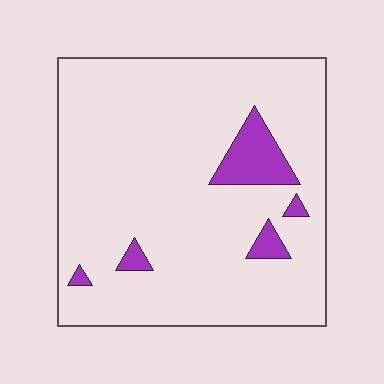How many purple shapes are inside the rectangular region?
5.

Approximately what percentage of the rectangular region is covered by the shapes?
Approximately 10%.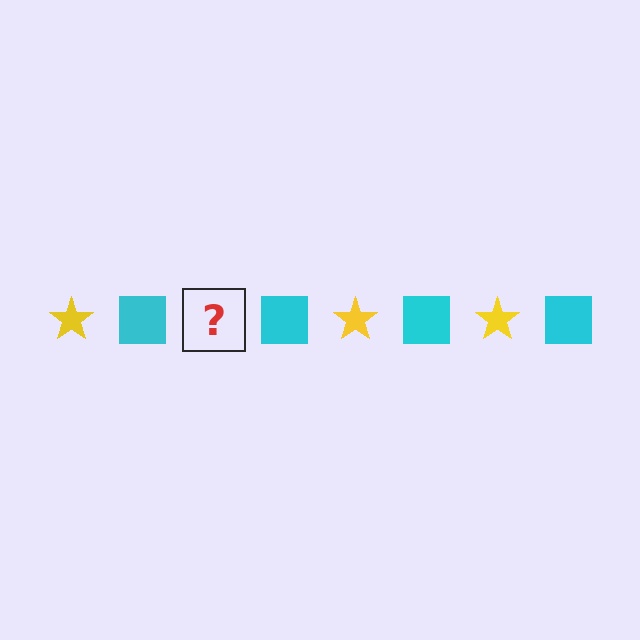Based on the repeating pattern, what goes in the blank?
The blank should be a yellow star.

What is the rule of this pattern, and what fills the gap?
The rule is that the pattern alternates between yellow star and cyan square. The gap should be filled with a yellow star.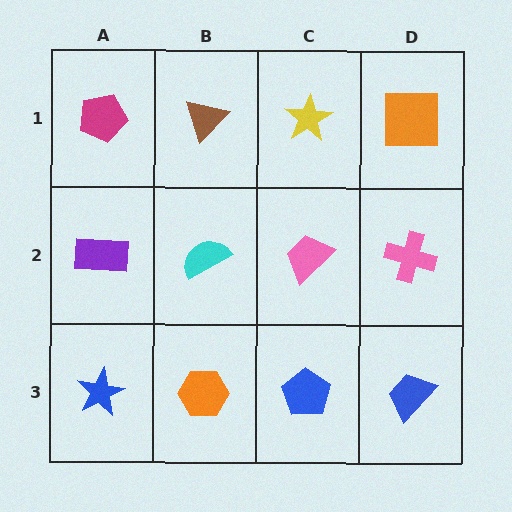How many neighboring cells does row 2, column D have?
3.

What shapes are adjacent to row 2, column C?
A yellow star (row 1, column C), a blue pentagon (row 3, column C), a cyan semicircle (row 2, column B), a pink cross (row 2, column D).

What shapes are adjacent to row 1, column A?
A purple rectangle (row 2, column A), a brown triangle (row 1, column B).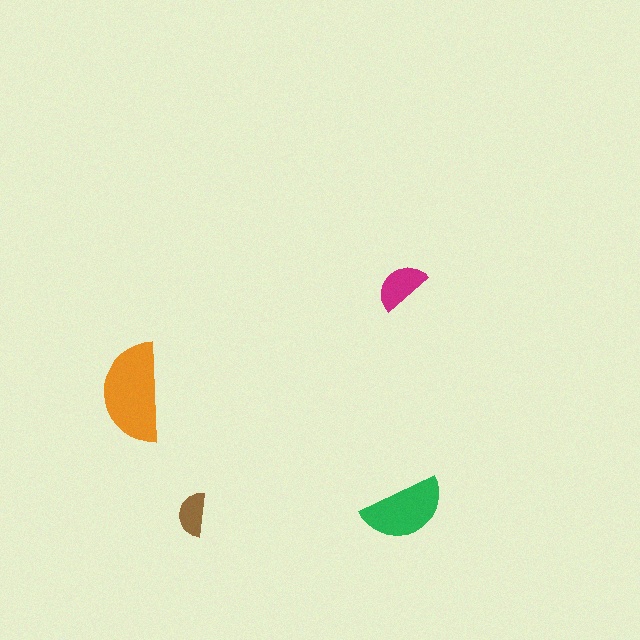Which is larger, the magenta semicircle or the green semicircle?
The green one.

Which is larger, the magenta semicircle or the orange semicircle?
The orange one.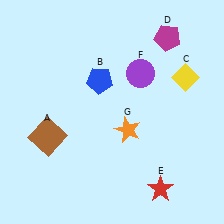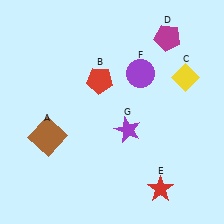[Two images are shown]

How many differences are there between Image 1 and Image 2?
There are 2 differences between the two images.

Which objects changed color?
B changed from blue to red. G changed from orange to purple.